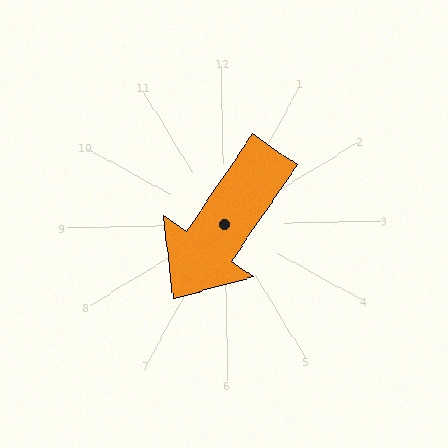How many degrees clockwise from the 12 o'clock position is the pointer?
Approximately 216 degrees.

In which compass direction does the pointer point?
Southwest.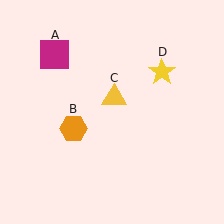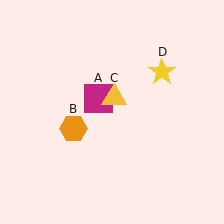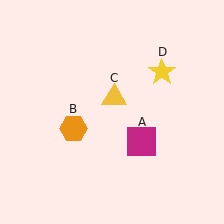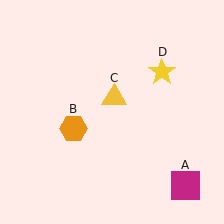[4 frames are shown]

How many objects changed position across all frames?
1 object changed position: magenta square (object A).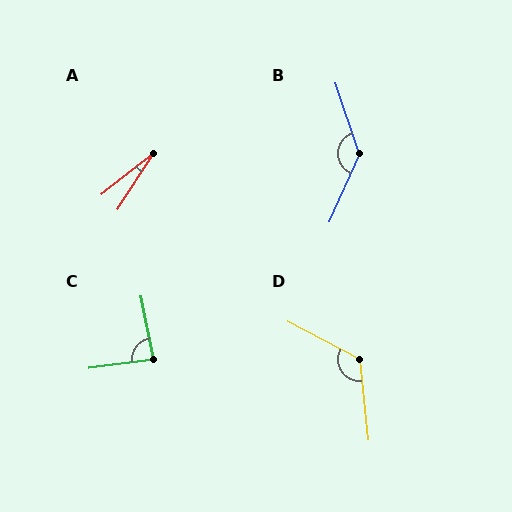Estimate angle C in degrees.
Approximately 86 degrees.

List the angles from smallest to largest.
A (18°), C (86°), D (123°), B (137°).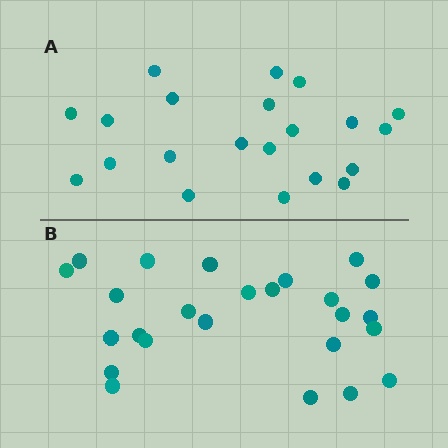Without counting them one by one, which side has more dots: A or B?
Region B (the bottom region) has more dots.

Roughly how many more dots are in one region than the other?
Region B has about 4 more dots than region A.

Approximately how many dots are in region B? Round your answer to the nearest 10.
About 20 dots. (The exact count is 25, which rounds to 20.)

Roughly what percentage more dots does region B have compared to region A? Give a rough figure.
About 20% more.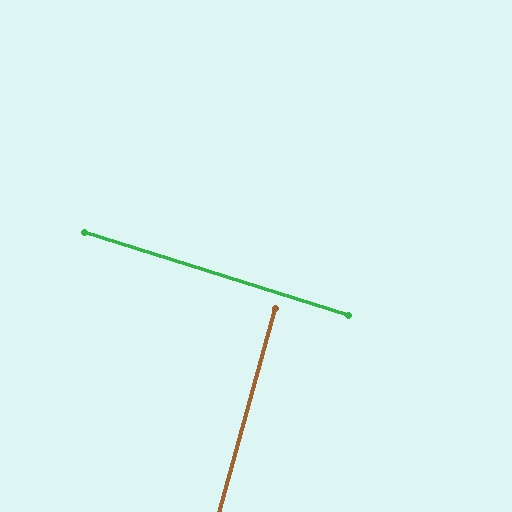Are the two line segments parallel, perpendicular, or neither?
Perpendicular — they meet at approximately 88°.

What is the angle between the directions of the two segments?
Approximately 88 degrees.